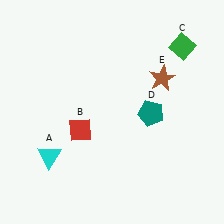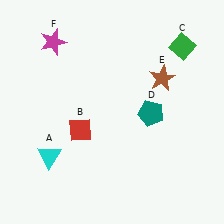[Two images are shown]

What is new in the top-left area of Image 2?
A magenta star (F) was added in the top-left area of Image 2.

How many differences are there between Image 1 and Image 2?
There is 1 difference between the two images.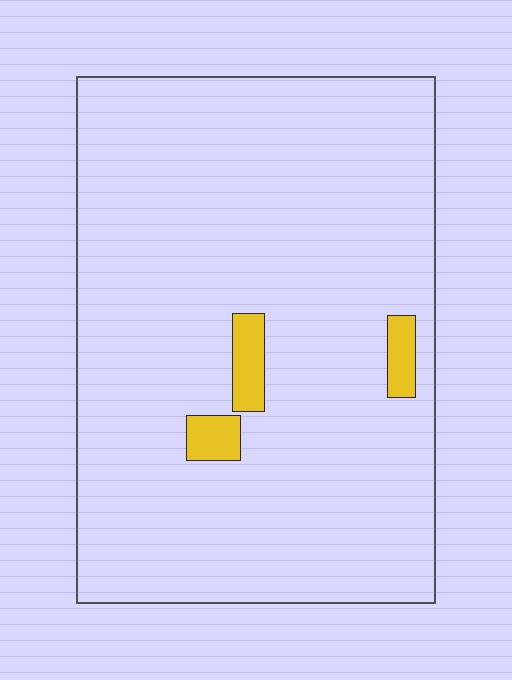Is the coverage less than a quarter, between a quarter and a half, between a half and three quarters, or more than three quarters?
Less than a quarter.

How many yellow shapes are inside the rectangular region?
3.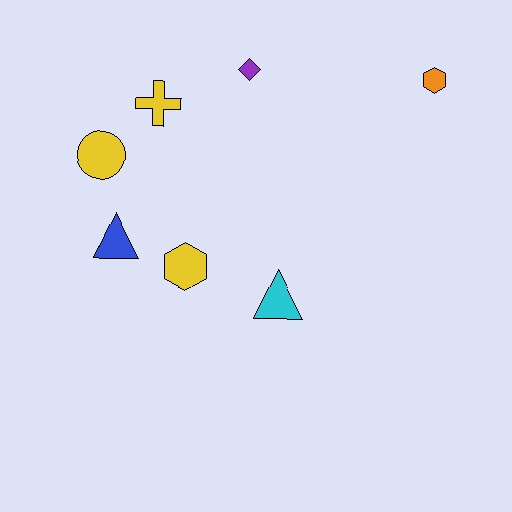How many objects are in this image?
There are 7 objects.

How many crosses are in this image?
There is 1 cross.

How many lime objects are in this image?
There are no lime objects.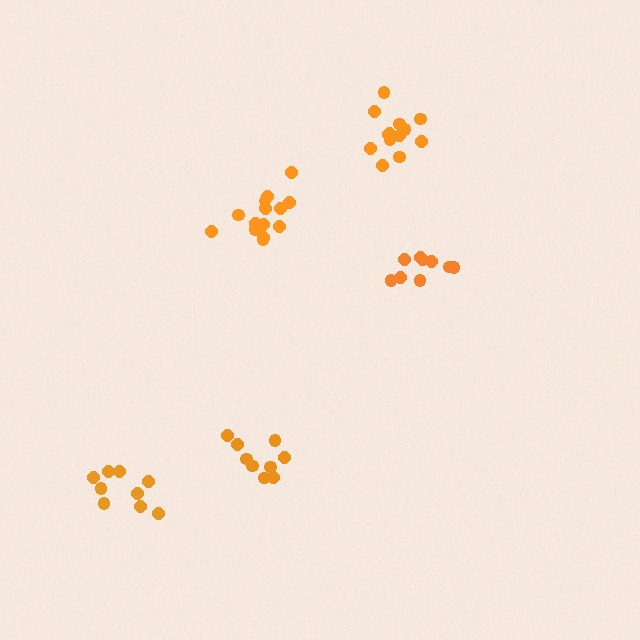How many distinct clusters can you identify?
There are 5 distinct clusters.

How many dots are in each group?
Group 1: 9 dots, Group 2: 14 dots, Group 3: 9 dots, Group 4: 13 dots, Group 5: 9 dots (54 total).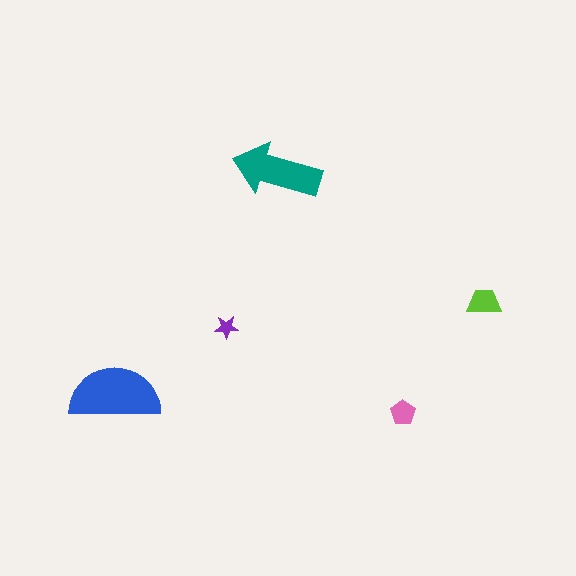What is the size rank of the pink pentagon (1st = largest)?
4th.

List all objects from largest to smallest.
The blue semicircle, the teal arrow, the lime trapezoid, the pink pentagon, the purple star.